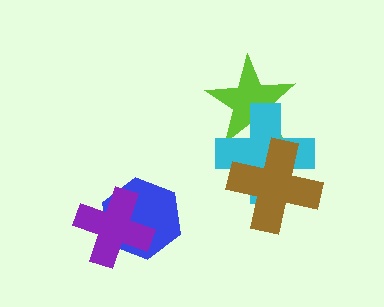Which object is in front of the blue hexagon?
The purple cross is in front of the blue hexagon.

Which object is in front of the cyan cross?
The brown cross is in front of the cyan cross.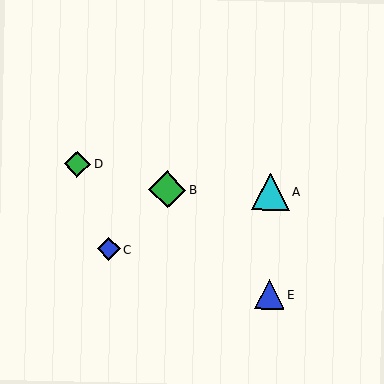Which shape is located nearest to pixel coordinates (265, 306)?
The blue triangle (labeled E) at (269, 294) is nearest to that location.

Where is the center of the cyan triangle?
The center of the cyan triangle is at (271, 192).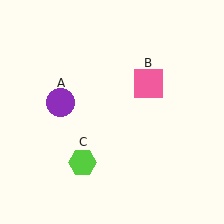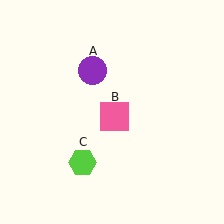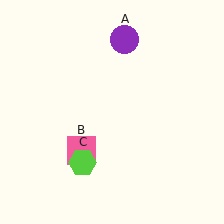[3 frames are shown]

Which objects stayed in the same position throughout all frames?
Lime hexagon (object C) remained stationary.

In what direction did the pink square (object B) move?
The pink square (object B) moved down and to the left.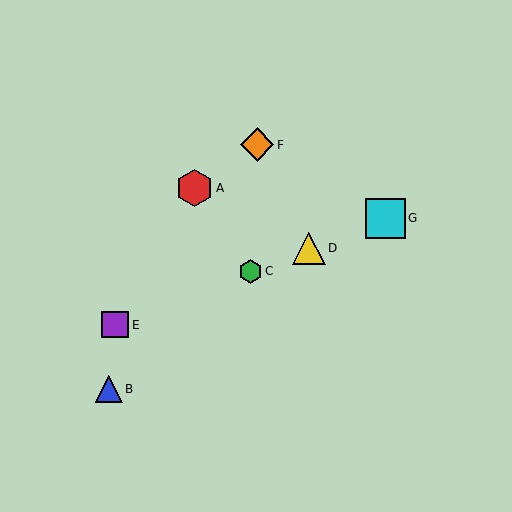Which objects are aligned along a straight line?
Objects C, D, E, G are aligned along a straight line.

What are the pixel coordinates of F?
Object F is at (257, 145).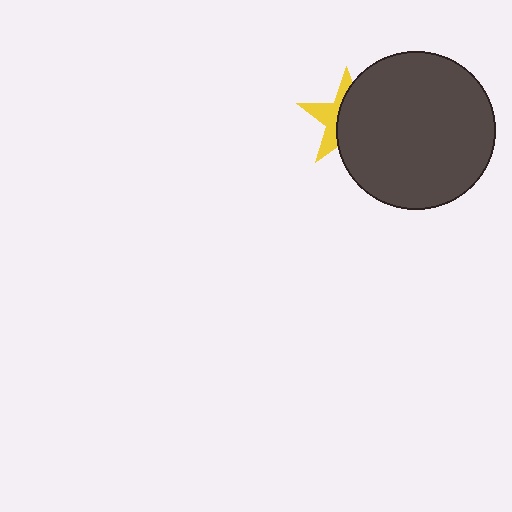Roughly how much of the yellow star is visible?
A small part of it is visible (roughly 39%).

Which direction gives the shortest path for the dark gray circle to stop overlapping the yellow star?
Moving right gives the shortest separation.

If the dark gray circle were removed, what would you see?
You would see the complete yellow star.